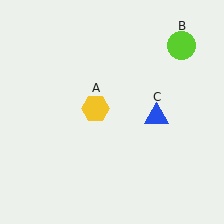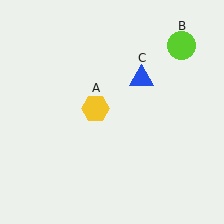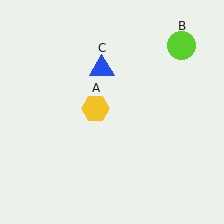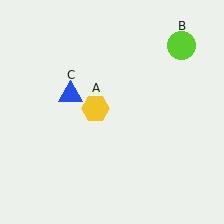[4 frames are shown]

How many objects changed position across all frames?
1 object changed position: blue triangle (object C).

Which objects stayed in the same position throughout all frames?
Yellow hexagon (object A) and lime circle (object B) remained stationary.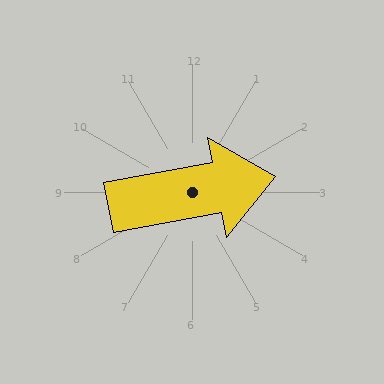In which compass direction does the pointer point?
East.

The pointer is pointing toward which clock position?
Roughly 3 o'clock.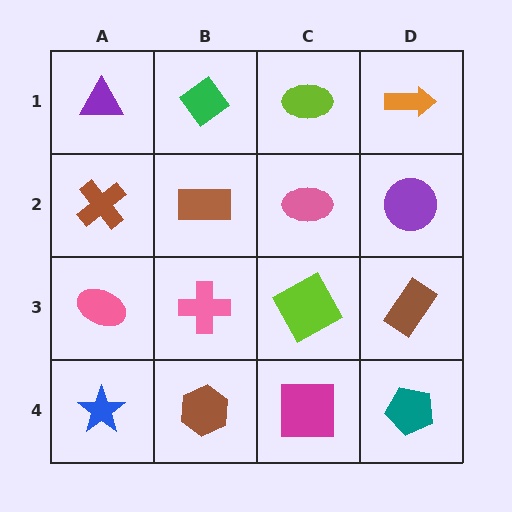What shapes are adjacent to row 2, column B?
A green diamond (row 1, column B), a pink cross (row 3, column B), a brown cross (row 2, column A), a pink ellipse (row 2, column C).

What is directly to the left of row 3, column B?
A pink ellipse.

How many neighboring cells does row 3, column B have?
4.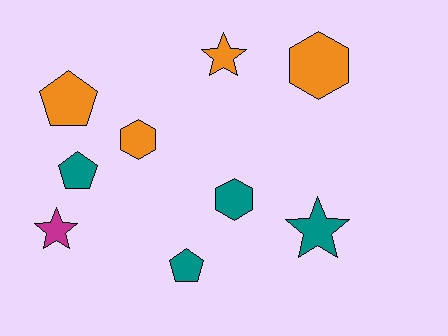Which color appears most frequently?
Orange, with 4 objects.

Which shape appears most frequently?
Pentagon, with 3 objects.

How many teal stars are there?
There is 1 teal star.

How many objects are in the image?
There are 9 objects.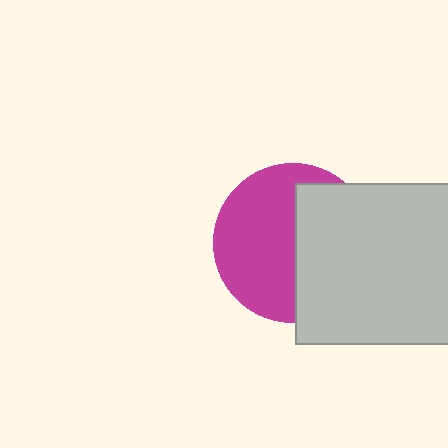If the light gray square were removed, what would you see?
You would see the complete magenta circle.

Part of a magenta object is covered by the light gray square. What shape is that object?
It is a circle.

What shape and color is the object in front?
The object in front is a light gray square.